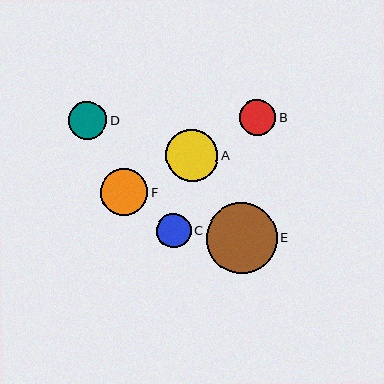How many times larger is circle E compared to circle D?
Circle E is approximately 1.9 times the size of circle D.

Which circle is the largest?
Circle E is the largest with a size of approximately 71 pixels.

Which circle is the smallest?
Circle C is the smallest with a size of approximately 34 pixels.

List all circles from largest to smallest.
From largest to smallest: E, A, F, D, B, C.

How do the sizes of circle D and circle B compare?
Circle D and circle B are approximately the same size.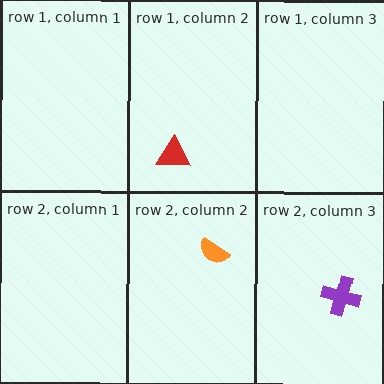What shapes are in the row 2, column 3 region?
The purple cross.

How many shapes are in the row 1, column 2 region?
1.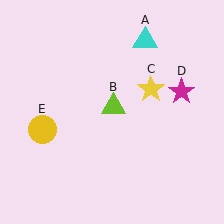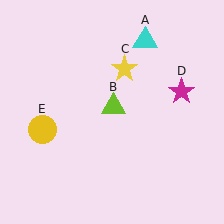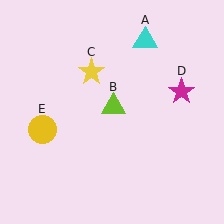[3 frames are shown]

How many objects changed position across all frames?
1 object changed position: yellow star (object C).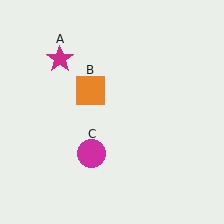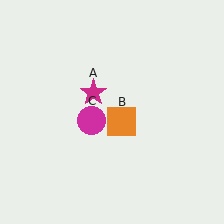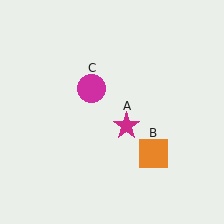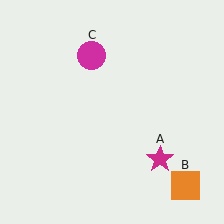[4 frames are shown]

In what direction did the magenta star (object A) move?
The magenta star (object A) moved down and to the right.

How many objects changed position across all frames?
3 objects changed position: magenta star (object A), orange square (object B), magenta circle (object C).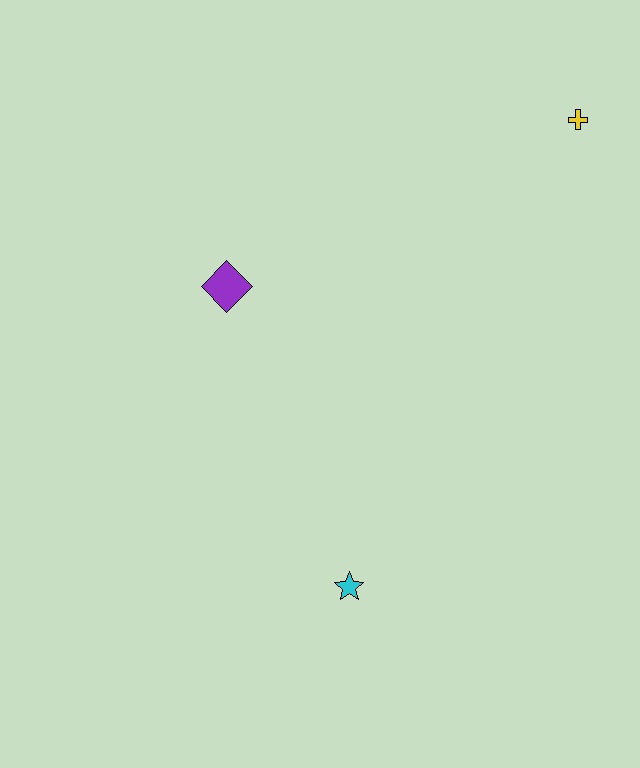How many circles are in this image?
There are no circles.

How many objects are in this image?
There are 3 objects.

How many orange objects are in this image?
There are no orange objects.